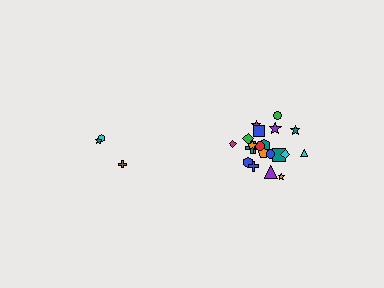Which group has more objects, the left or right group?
The right group.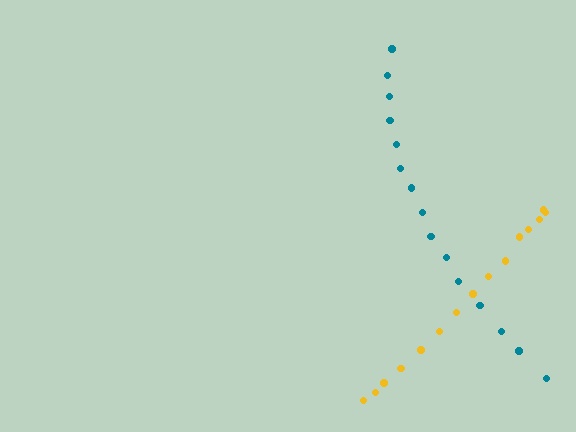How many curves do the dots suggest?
There are 2 distinct paths.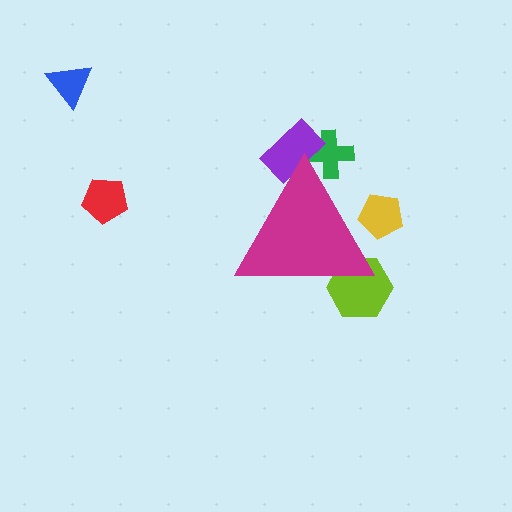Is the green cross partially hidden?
Yes, the green cross is partially hidden behind the magenta triangle.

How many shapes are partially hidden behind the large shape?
4 shapes are partially hidden.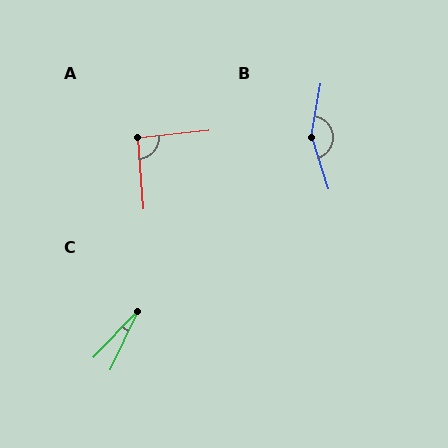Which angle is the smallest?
C, at approximately 19 degrees.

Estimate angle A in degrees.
Approximately 92 degrees.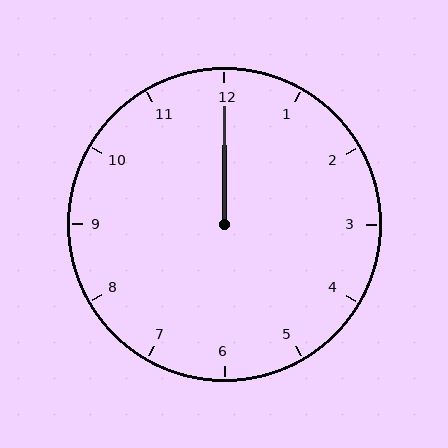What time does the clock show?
12:00.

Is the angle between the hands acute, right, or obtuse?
It is acute.